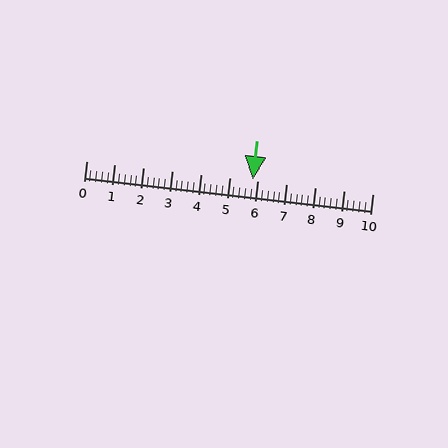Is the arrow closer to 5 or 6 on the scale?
The arrow is closer to 6.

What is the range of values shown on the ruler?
The ruler shows values from 0 to 10.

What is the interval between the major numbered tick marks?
The major tick marks are spaced 1 units apart.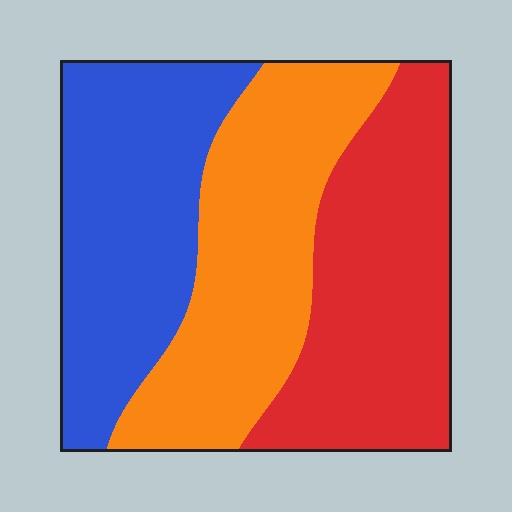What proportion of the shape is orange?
Orange covers 33% of the shape.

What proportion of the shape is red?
Red takes up about one third (1/3) of the shape.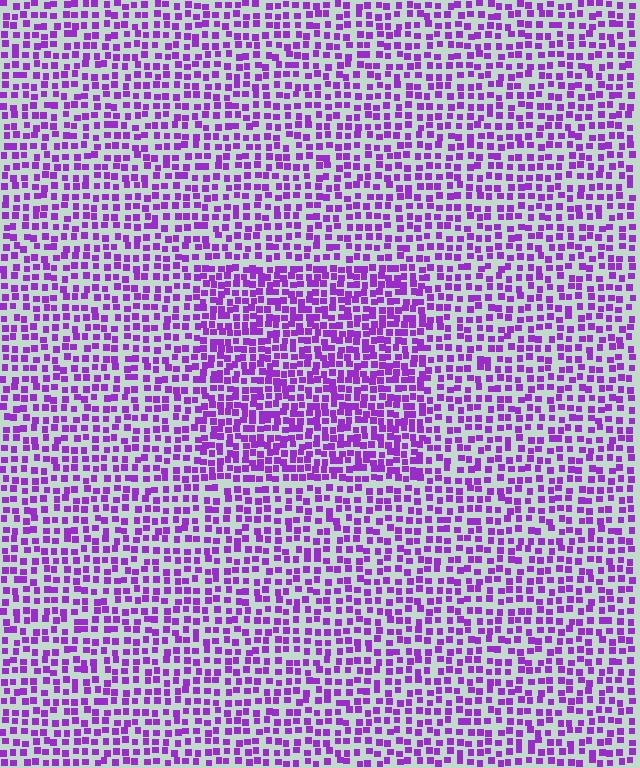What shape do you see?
I see a rectangle.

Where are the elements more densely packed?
The elements are more densely packed inside the rectangle boundary.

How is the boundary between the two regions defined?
The boundary is defined by a change in element density (approximately 1.6x ratio). All elements are the same color, size, and shape.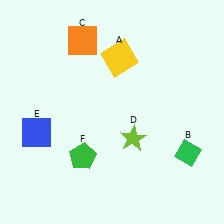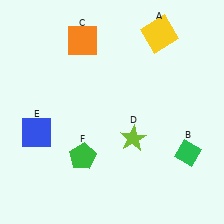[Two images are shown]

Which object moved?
The yellow square (A) moved right.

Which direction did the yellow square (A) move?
The yellow square (A) moved right.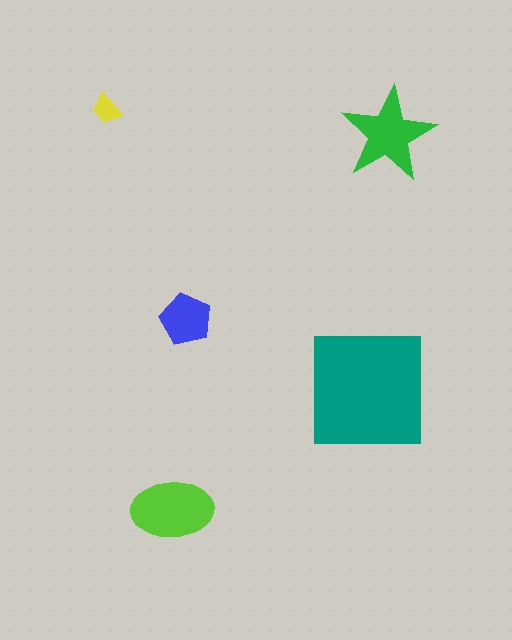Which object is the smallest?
The yellow trapezoid.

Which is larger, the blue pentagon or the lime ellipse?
The lime ellipse.